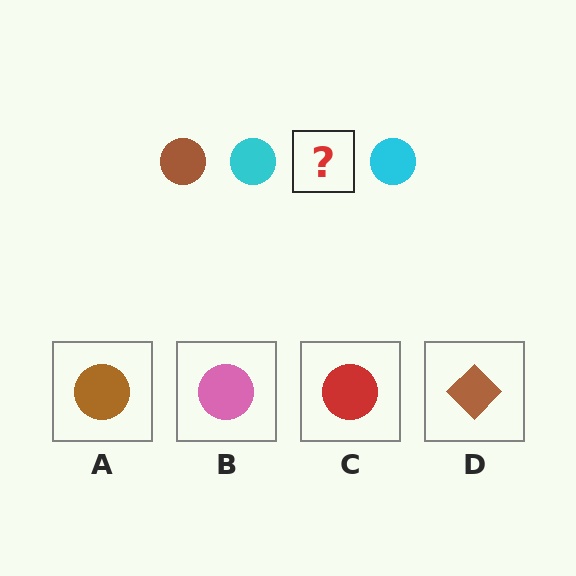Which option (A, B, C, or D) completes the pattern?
A.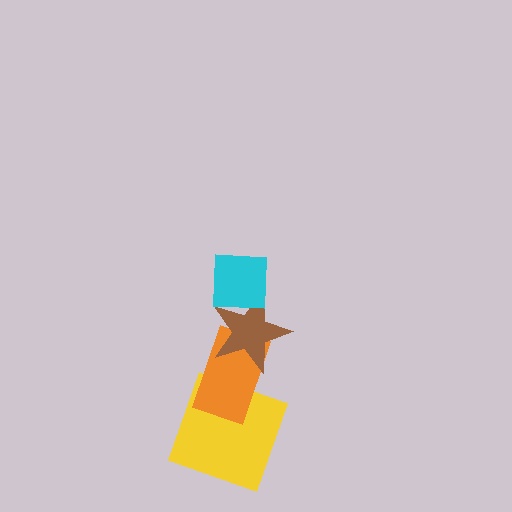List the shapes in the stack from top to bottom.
From top to bottom: the cyan square, the brown star, the orange rectangle, the yellow square.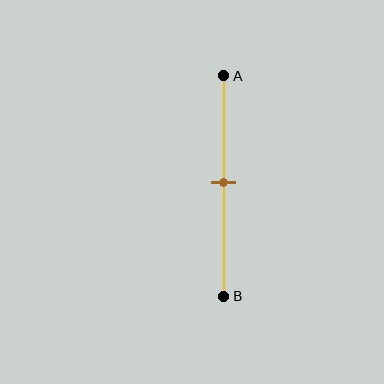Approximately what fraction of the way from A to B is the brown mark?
The brown mark is approximately 50% of the way from A to B.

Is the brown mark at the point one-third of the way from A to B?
No, the mark is at about 50% from A, not at the 33% one-third point.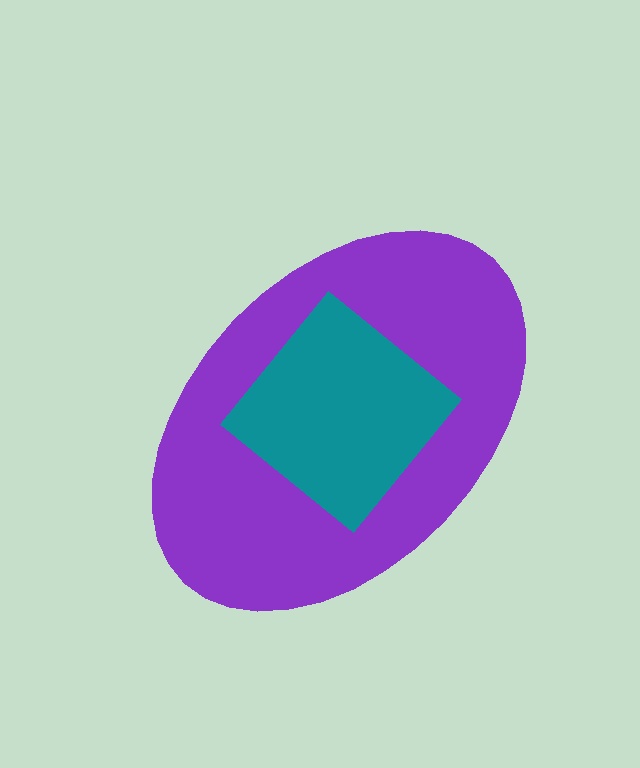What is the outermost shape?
The purple ellipse.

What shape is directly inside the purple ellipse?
The teal diamond.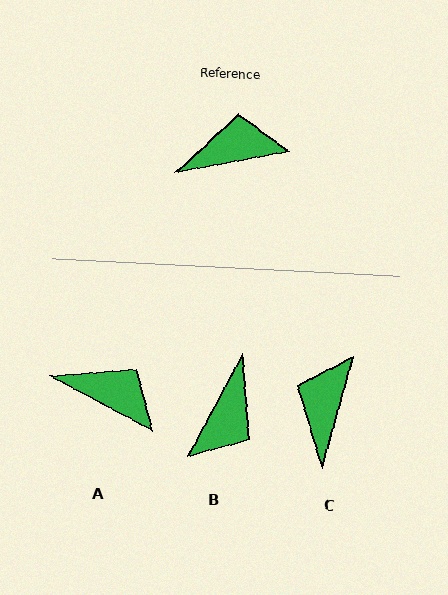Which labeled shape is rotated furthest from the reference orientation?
B, about 128 degrees away.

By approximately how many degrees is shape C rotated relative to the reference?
Approximately 64 degrees counter-clockwise.